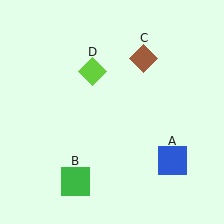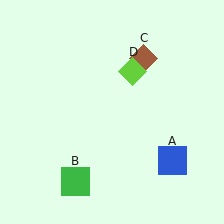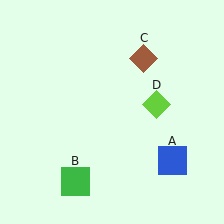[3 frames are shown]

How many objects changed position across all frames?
1 object changed position: lime diamond (object D).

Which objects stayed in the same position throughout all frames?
Blue square (object A) and green square (object B) and brown diamond (object C) remained stationary.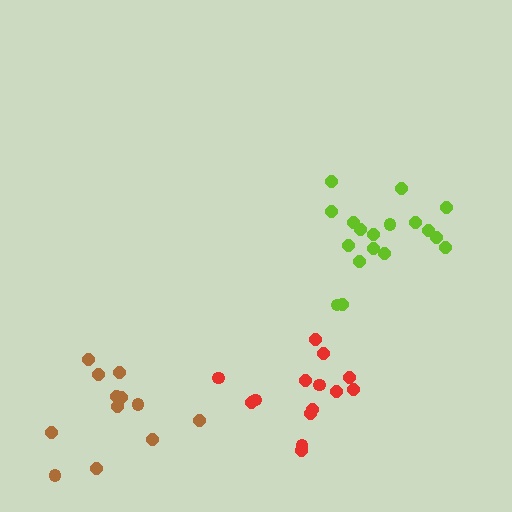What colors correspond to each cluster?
The clusters are colored: red, lime, brown.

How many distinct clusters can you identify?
There are 3 distinct clusters.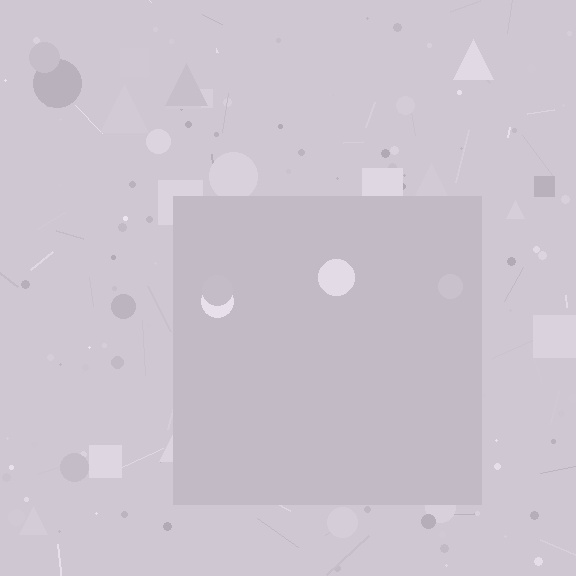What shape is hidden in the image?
A square is hidden in the image.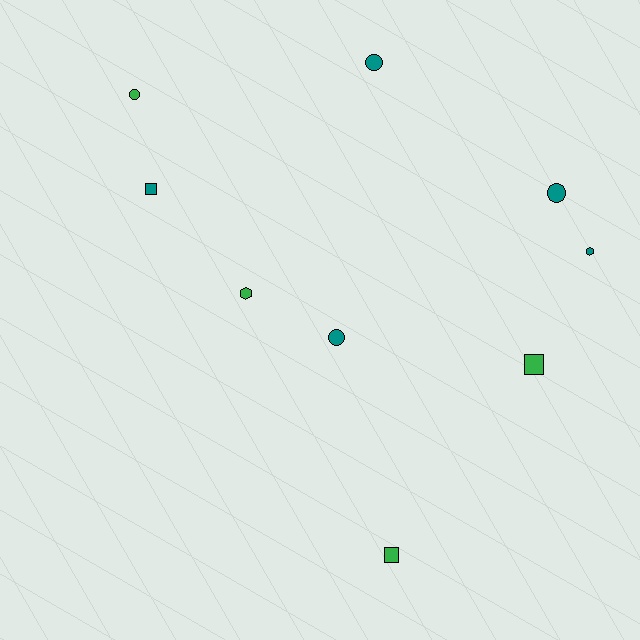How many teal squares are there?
There is 1 teal square.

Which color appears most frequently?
Teal, with 5 objects.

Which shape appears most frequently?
Circle, with 4 objects.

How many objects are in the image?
There are 9 objects.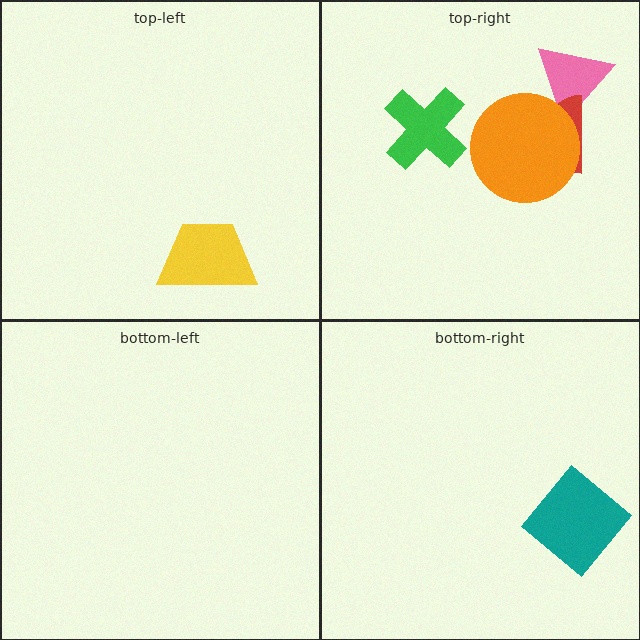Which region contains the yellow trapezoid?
The top-left region.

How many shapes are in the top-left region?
1.